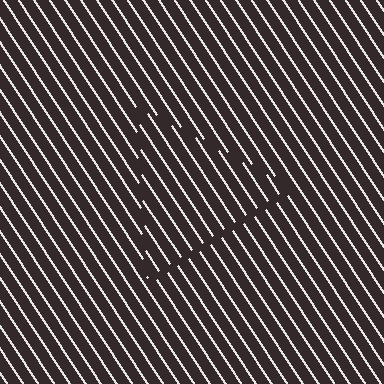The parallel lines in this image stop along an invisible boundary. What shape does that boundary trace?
An illusory triangle. The interior of the shape contains the same grating, shifted by half a period — the contour is defined by the phase discontinuity where line-ends from the inner and outer gratings abut.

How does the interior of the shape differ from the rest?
The interior of the shape contains the same grating, shifted by half a period — the contour is defined by the phase discontinuity where line-ends from the inner and outer gratings abut.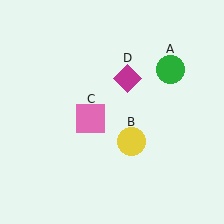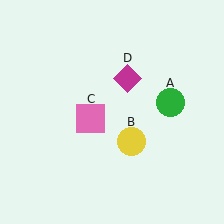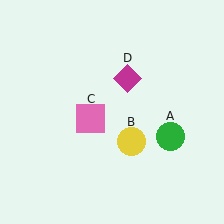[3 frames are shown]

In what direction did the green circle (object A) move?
The green circle (object A) moved down.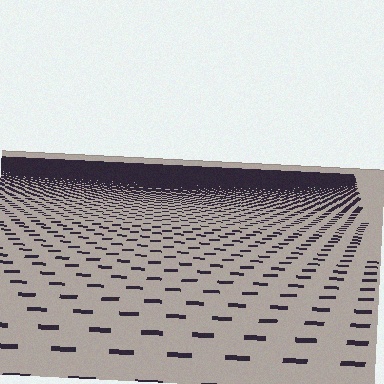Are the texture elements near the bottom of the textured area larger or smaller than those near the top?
Larger. Near the bottom, elements are closer to the viewer and appear at a bigger on-screen size.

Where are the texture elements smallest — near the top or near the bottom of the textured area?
Near the top.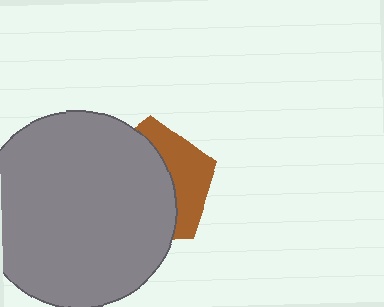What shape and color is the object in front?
The object in front is a gray circle.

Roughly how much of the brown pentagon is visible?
A small part of it is visible (roughly 36%).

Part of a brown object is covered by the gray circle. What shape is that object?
It is a pentagon.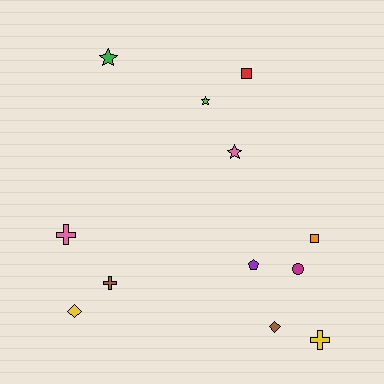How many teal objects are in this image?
There are no teal objects.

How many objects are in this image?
There are 12 objects.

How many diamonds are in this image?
There are 2 diamonds.